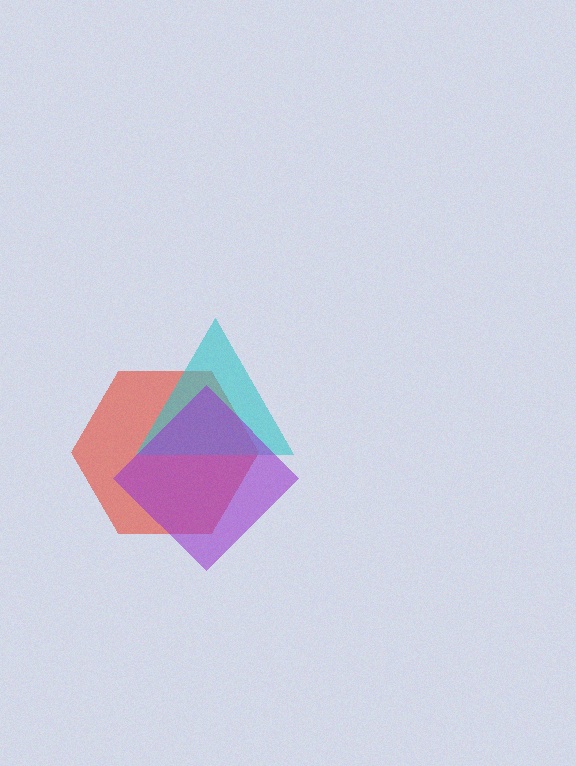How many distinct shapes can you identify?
There are 3 distinct shapes: a red hexagon, a cyan triangle, a purple diamond.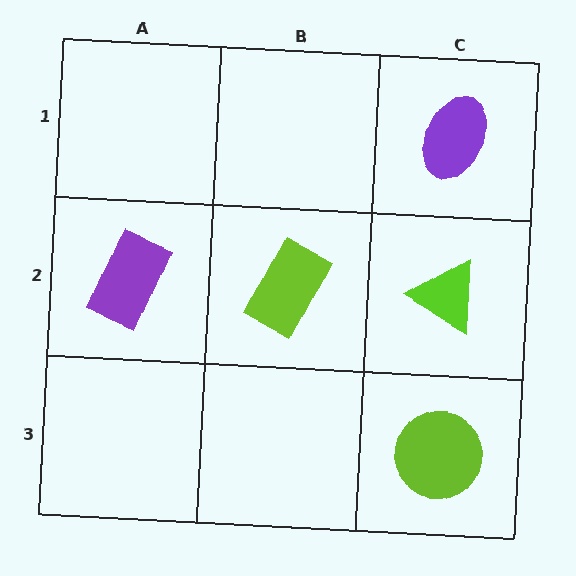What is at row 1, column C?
A purple ellipse.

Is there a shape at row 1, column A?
No, that cell is empty.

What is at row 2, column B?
A lime rectangle.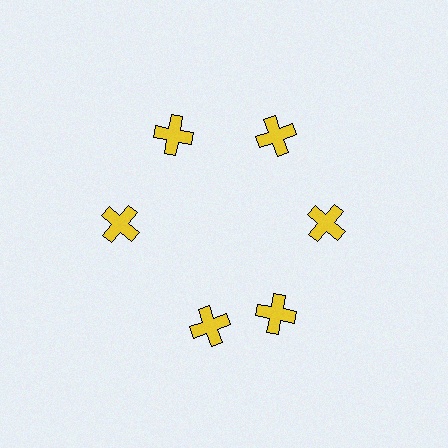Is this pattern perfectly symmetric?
No. The 6 yellow crosses are arranged in a ring, but one element near the 7 o'clock position is rotated out of alignment along the ring, breaking the 6-fold rotational symmetry.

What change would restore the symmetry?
The symmetry would be restored by rotating it back into even spacing with its neighbors so that all 6 crosses sit at equal angles and equal distance from the center.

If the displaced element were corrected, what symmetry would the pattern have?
It would have 6-fold rotational symmetry — the pattern would map onto itself every 60 degrees.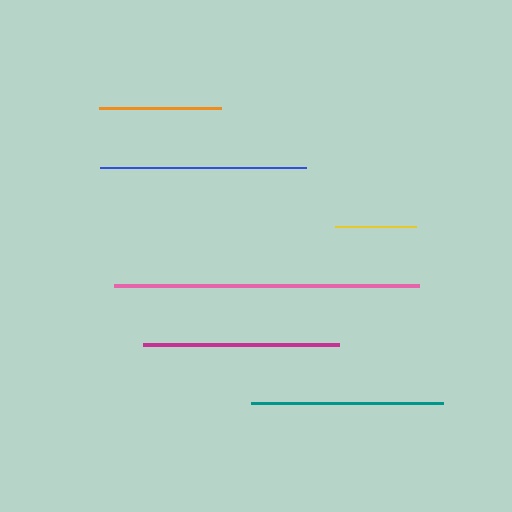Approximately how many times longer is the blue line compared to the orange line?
The blue line is approximately 1.7 times the length of the orange line.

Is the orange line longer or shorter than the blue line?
The blue line is longer than the orange line.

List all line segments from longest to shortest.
From longest to shortest: pink, blue, magenta, teal, orange, yellow.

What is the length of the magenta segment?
The magenta segment is approximately 196 pixels long.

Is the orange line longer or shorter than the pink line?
The pink line is longer than the orange line.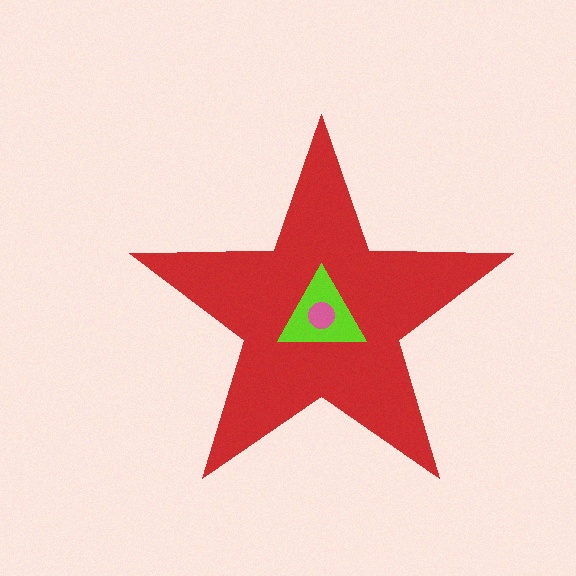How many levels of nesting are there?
3.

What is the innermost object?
The pink circle.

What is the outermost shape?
The red star.